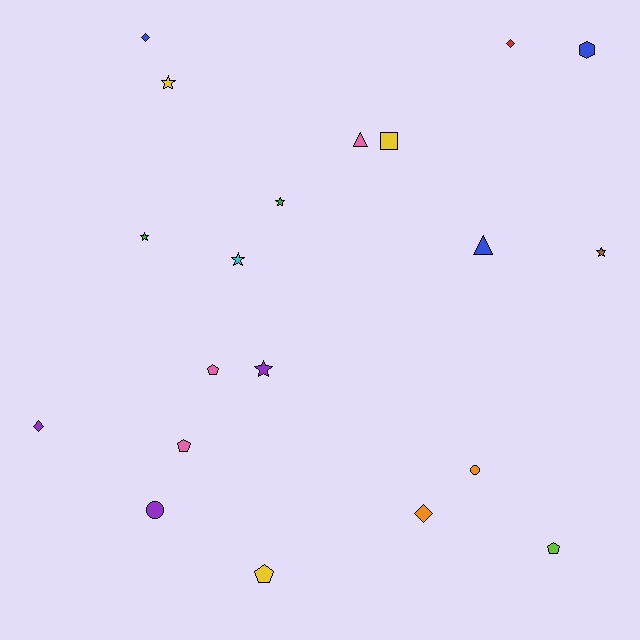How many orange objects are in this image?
There are 2 orange objects.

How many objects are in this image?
There are 20 objects.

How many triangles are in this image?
There are 2 triangles.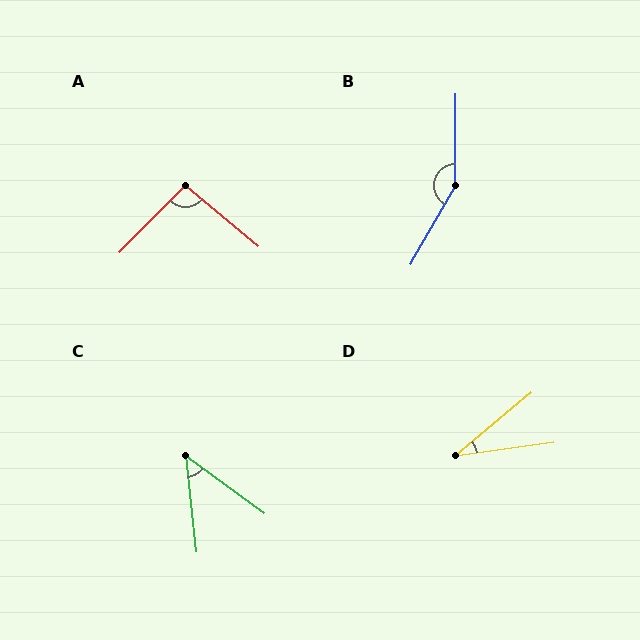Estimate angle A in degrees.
Approximately 95 degrees.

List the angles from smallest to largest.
D (32°), C (47°), A (95°), B (151°).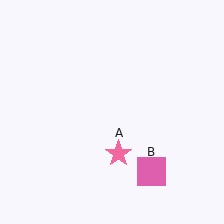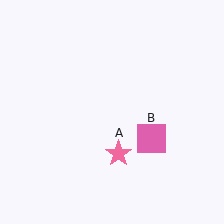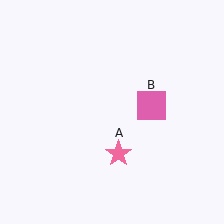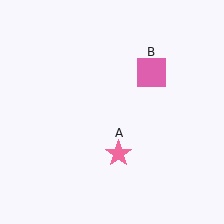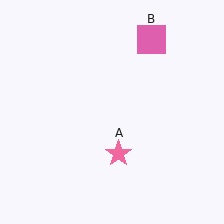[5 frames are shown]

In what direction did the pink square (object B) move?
The pink square (object B) moved up.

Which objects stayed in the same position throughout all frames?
Pink star (object A) remained stationary.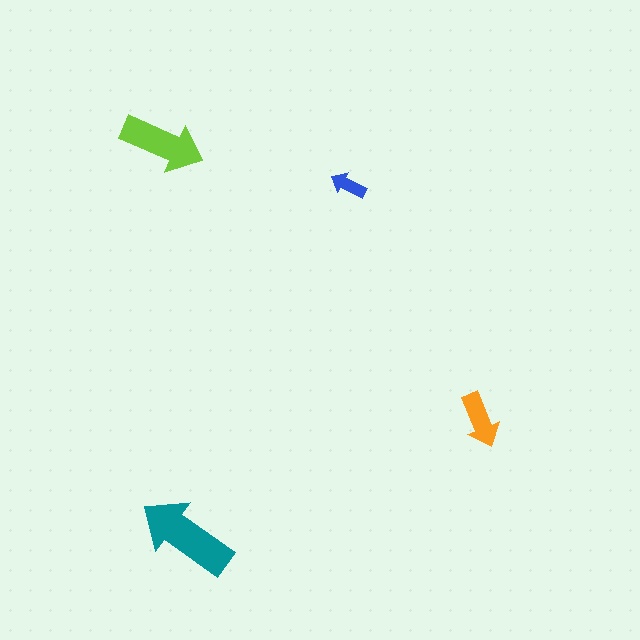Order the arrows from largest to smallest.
the teal one, the lime one, the orange one, the blue one.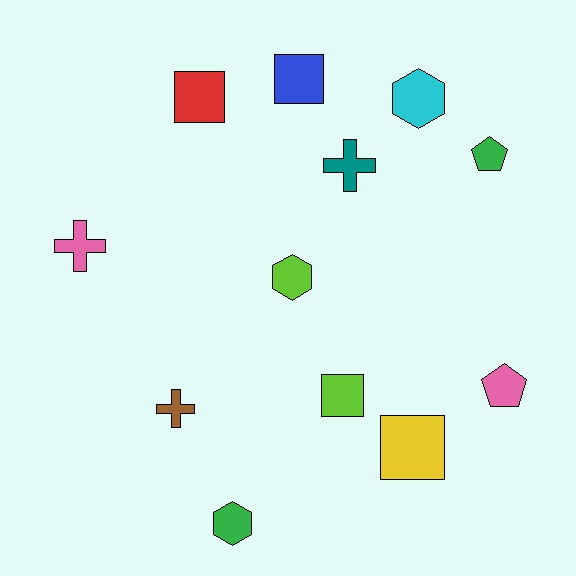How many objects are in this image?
There are 12 objects.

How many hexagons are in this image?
There are 3 hexagons.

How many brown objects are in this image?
There is 1 brown object.